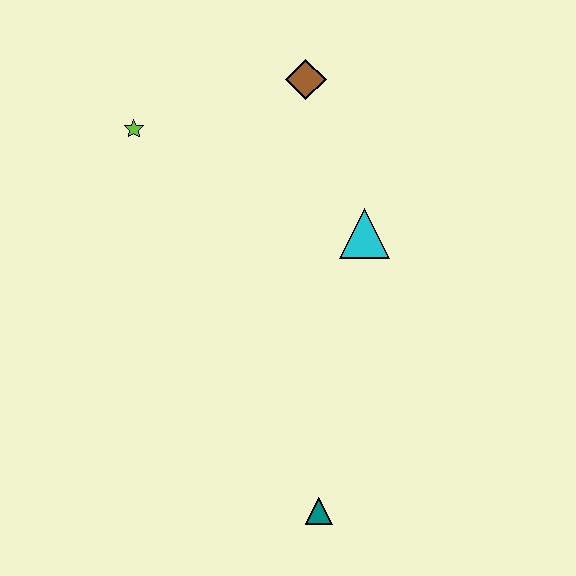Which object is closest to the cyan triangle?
The brown diamond is closest to the cyan triangle.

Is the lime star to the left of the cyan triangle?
Yes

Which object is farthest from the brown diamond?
The teal triangle is farthest from the brown diamond.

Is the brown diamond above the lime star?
Yes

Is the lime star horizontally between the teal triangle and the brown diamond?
No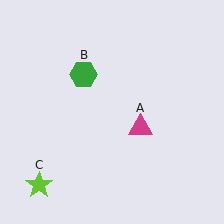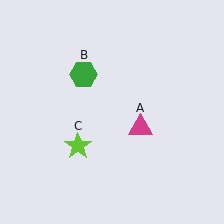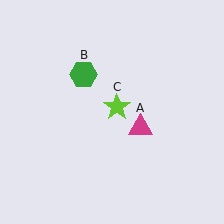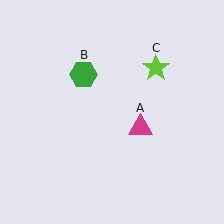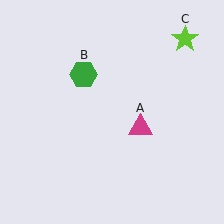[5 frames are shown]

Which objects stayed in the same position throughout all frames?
Magenta triangle (object A) and green hexagon (object B) remained stationary.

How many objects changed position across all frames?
1 object changed position: lime star (object C).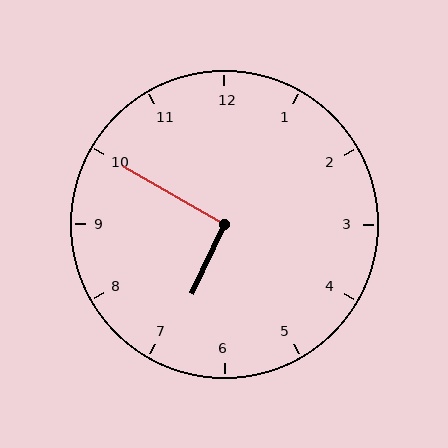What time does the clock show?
6:50.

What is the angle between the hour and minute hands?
Approximately 95 degrees.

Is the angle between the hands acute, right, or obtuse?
It is right.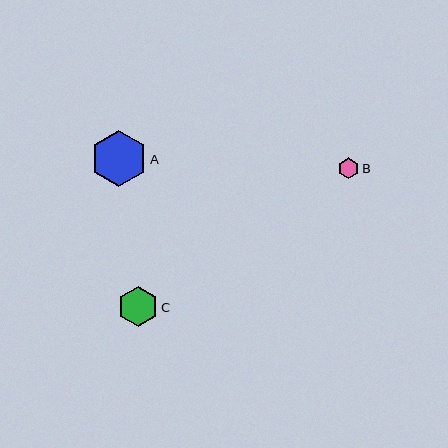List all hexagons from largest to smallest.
From largest to smallest: A, C, B.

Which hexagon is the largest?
Hexagon A is the largest with a size of approximately 56 pixels.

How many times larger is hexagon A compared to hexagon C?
Hexagon A is approximately 1.4 times the size of hexagon C.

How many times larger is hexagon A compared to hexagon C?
Hexagon A is approximately 1.4 times the size of hexagon C.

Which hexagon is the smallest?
Hexagon B is the smallest with a size of approximately 21 pixels.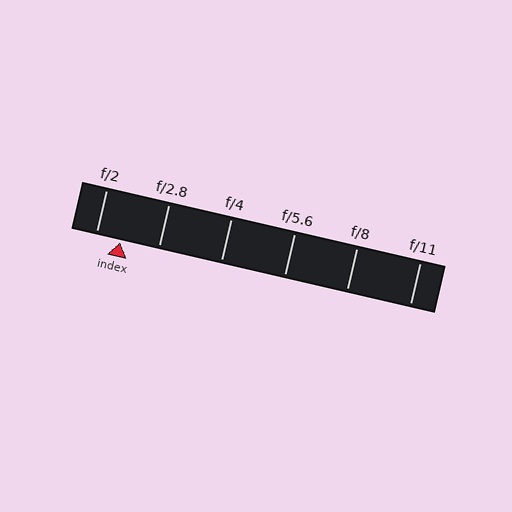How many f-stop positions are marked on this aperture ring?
There are 6 f-stop positions marked.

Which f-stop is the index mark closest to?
The index mark is closest to f/2.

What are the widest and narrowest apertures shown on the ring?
The widest aperture shown is f/2 and the narrowest is f/11.